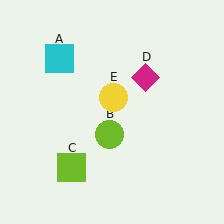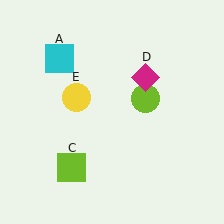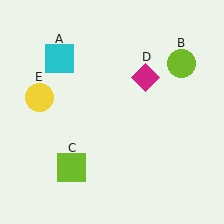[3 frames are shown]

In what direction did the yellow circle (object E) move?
The yellow circle (object E) moved left.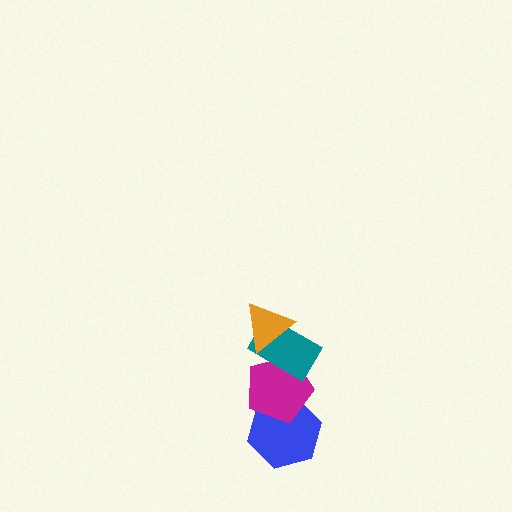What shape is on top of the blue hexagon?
The magenta pentagon is on top of the blue hexagon.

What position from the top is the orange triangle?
The orange triangle is 1st from the top.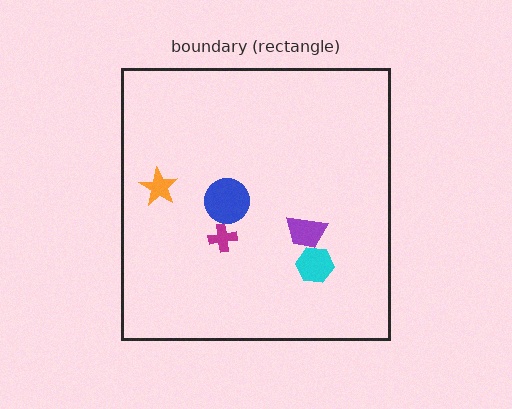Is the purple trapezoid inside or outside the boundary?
Inside.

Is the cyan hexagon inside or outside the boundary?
Inside.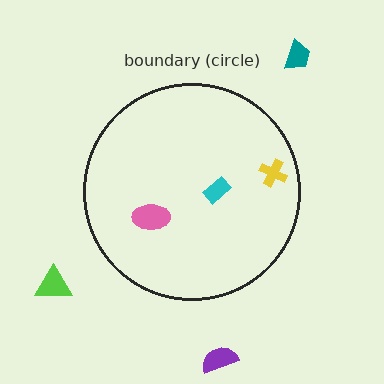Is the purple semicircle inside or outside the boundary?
Outside.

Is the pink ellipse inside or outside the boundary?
Inside.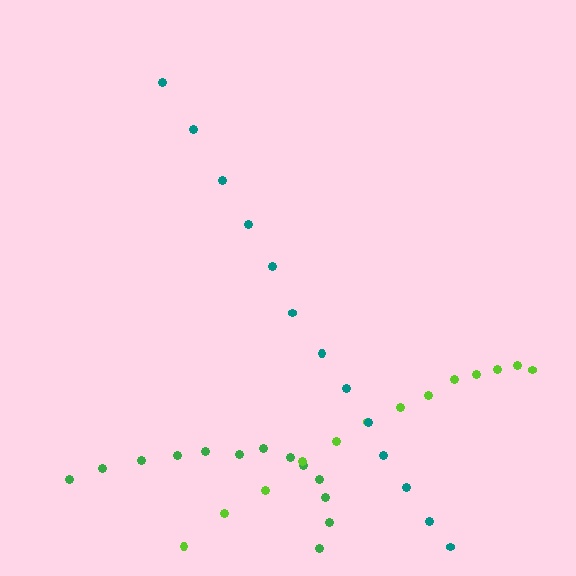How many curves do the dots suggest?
There are 3 distinct paths.